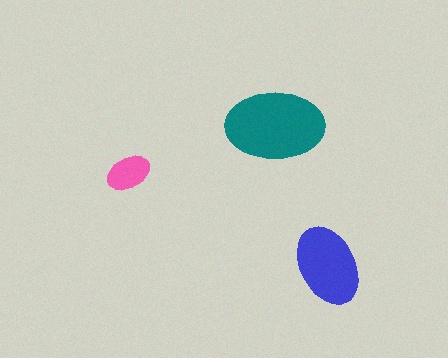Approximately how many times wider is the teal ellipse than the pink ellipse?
About 2 times wider.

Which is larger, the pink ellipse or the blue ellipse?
The blue one.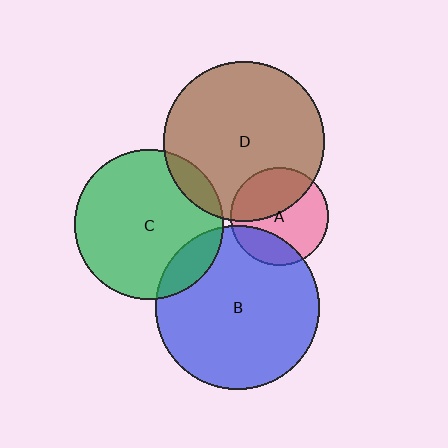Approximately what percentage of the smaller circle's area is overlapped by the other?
Approximately 10%.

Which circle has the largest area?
Circle B (blue).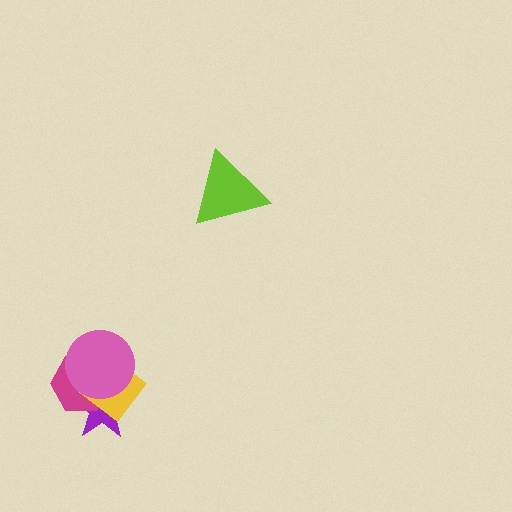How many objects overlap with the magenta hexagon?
3 objects overlap with the magenta hexagon.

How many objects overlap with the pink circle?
3 objects overlap with the pink circle.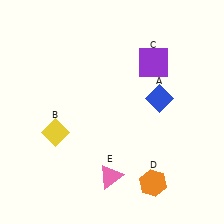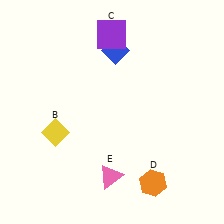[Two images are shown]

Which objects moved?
The objects that moved are: the blue diamond (A), the purple square (C).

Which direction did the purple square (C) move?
The purple square (C) moved left.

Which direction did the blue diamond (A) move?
The blue diamond (A) moved up.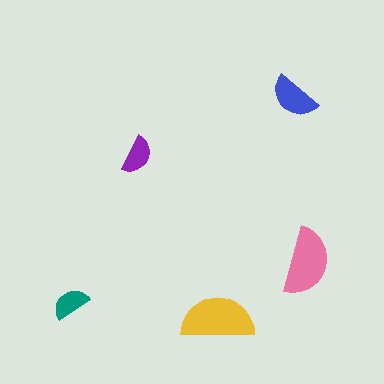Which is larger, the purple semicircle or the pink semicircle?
The pink one.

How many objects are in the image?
There are 5 objects in the image.